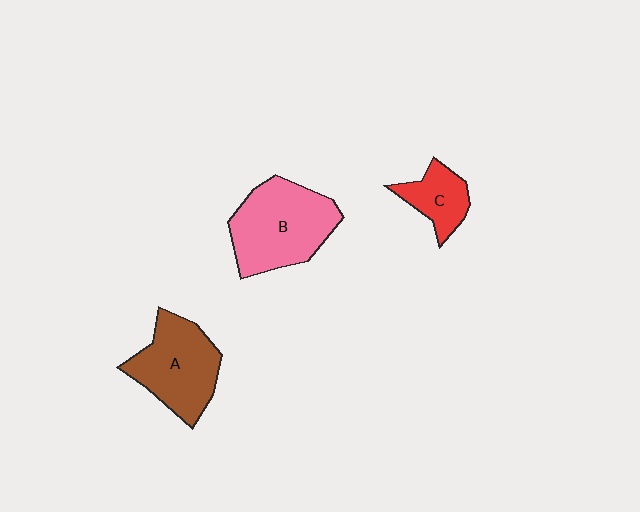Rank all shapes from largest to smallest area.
From largest to smallest: B (pink), A (brown), C (red).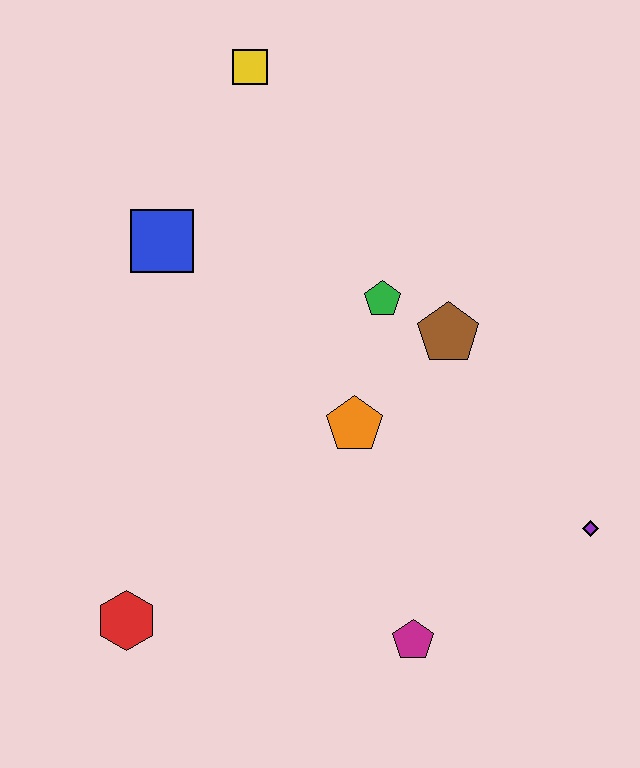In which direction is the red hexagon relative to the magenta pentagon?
The red hexagon is to the left of the magenta pentagon.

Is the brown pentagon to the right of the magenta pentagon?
Yes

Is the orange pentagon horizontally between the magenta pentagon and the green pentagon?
No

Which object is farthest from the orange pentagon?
The yellow square is farthest from the orange pentagon.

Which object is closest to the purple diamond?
The magenta pentagon is closest to the purple diamond.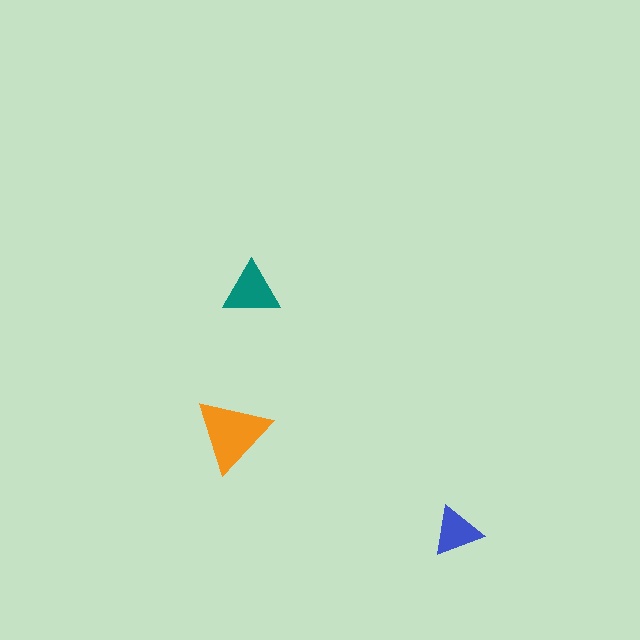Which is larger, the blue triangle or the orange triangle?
The orange one.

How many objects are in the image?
There are 3 objects in the image.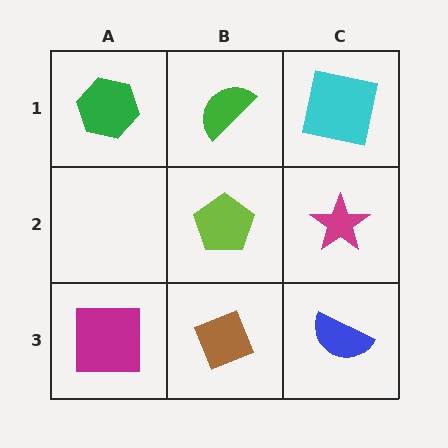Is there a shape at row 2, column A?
No, that cell is empty.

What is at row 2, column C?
A magenta star.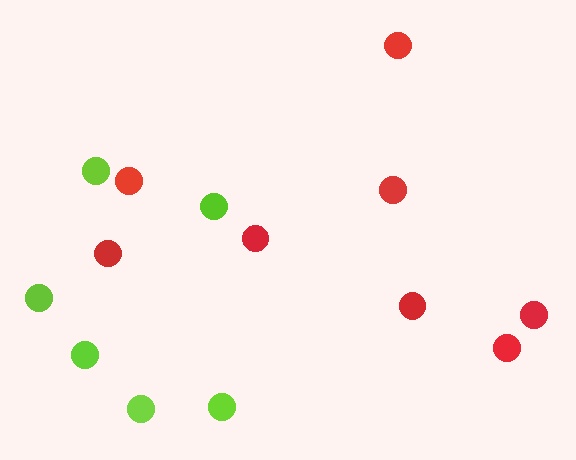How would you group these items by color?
There are 2 groups: one group of red circles (8) and one group of lime circles (6).